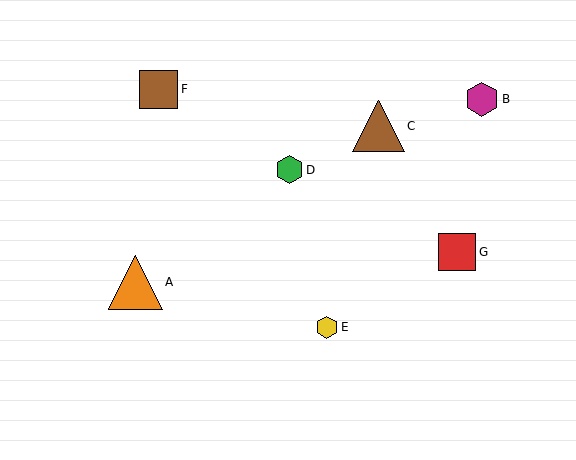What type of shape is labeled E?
Shape E is a yellow hexagon.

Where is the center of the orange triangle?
The center of the orange triangle is at (135, 282).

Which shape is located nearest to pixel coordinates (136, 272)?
The orange triangle (labeled A) at (135, 282) is nearest to that location.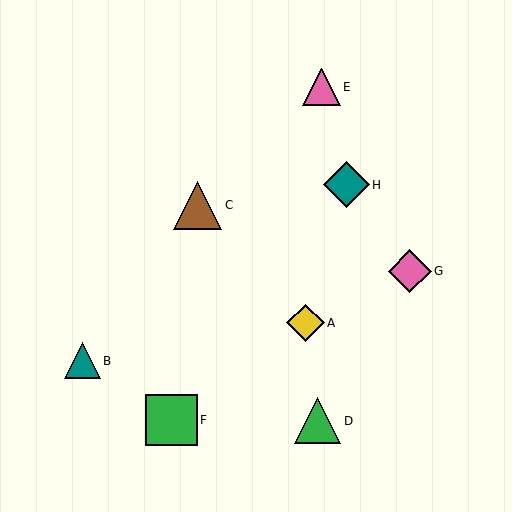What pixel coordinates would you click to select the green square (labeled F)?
Click at (172, 420) to select the green square F.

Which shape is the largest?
The green square (labeled F) is the largest.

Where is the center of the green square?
The center of the green square is at (172, 420).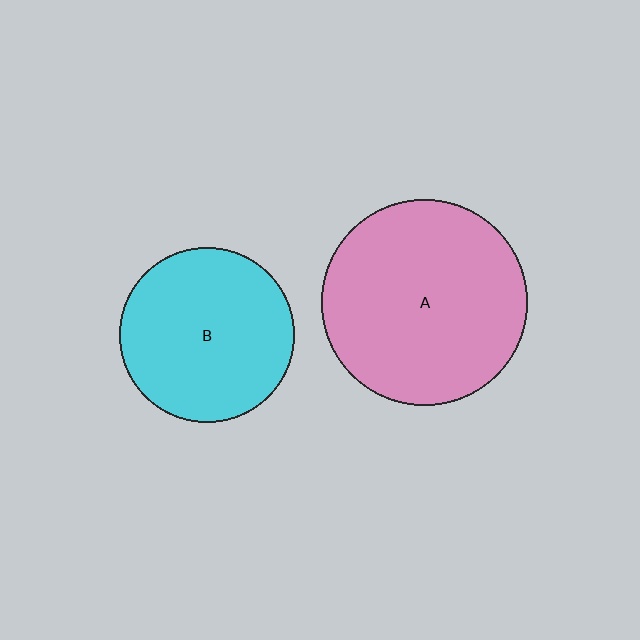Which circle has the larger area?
Circle A (pink).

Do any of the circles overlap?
No, none of the circles overlap.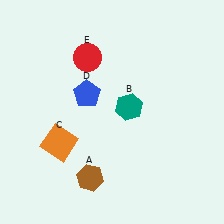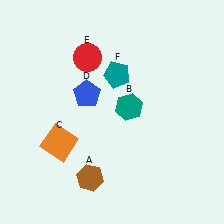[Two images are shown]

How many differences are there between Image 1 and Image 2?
There is 1 difference between the two images.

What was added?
A teal pentagon (F) was added in Image 2.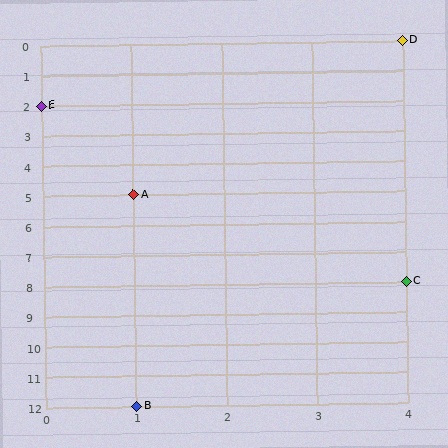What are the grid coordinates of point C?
Point C is at grid coordinates (4, 8).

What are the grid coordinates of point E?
Point E is at grid coordinates (0, 2).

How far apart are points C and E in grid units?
Points C and E are 4 columns and 6 rows apart (about 7.2 grid units diagonally).